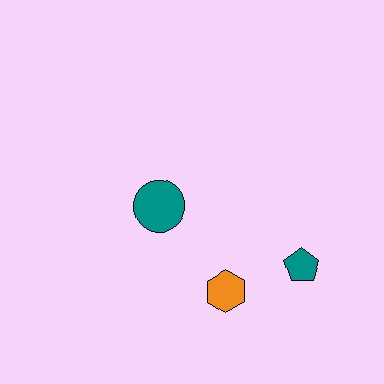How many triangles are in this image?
There are no triangles.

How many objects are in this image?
There are 3 objects.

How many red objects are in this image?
There are no red objects.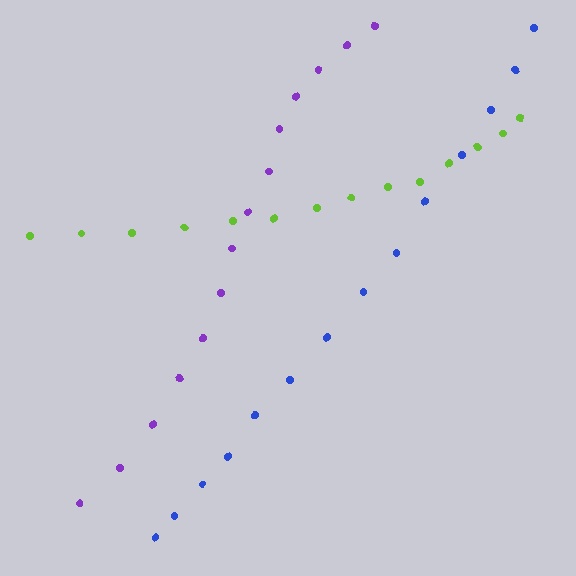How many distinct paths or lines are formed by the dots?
There are 3 distinct paths.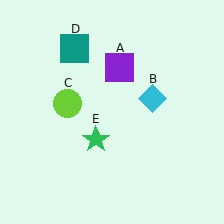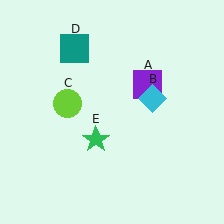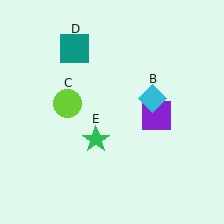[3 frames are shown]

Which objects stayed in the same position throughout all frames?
Cyan diamond (object B) and lime circle (object C) and teal square (object D) and green star (object E) remained stationary.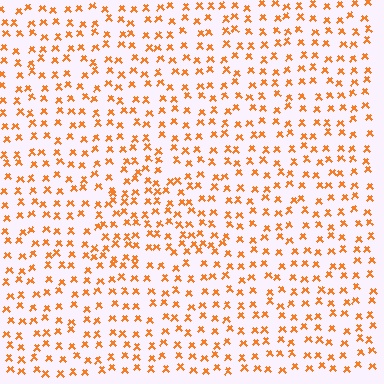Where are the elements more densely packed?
The elements are more densely packed inside the triangle boundary.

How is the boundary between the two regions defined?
The boundary is defined by a change in element density (approximately 1.4x ratio). All elements are the same color, size, and shape.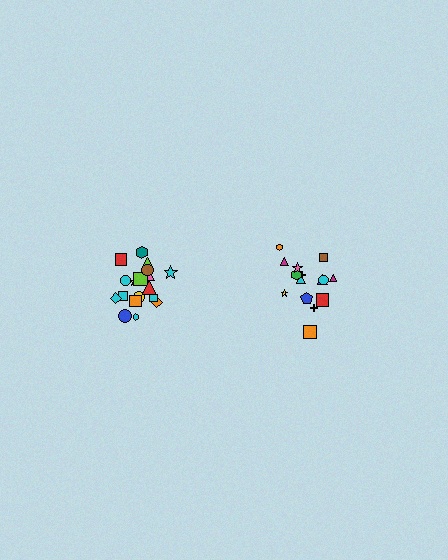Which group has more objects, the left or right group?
The left group.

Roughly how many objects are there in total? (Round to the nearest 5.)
Roughly 35 objects in total.